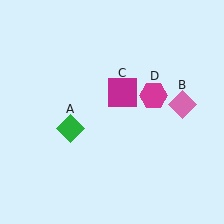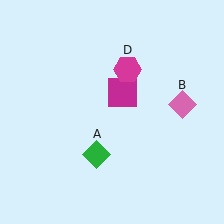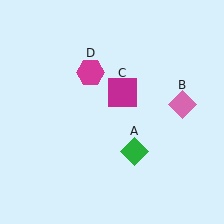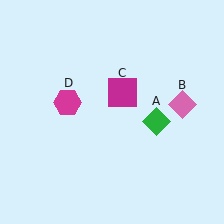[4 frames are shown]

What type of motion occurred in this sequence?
The green diamond (object A), magenta hexagon (object D) rotated counterclockwise around the center of the scene.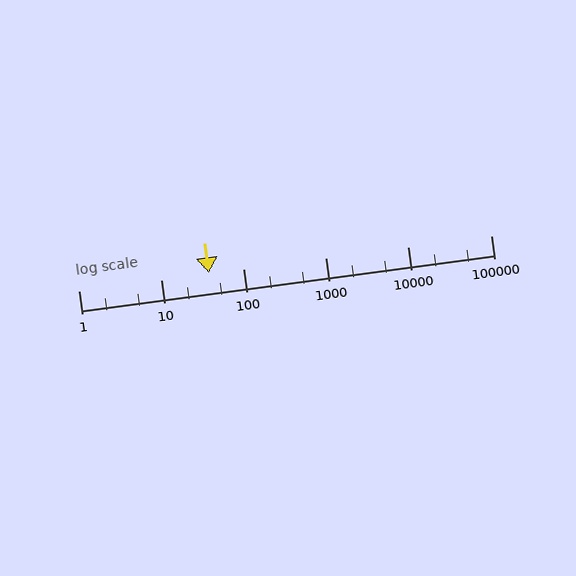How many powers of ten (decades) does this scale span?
The scale spans 5 decades, from 1 to 100000.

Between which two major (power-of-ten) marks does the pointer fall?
The pointer is between 10 and 100.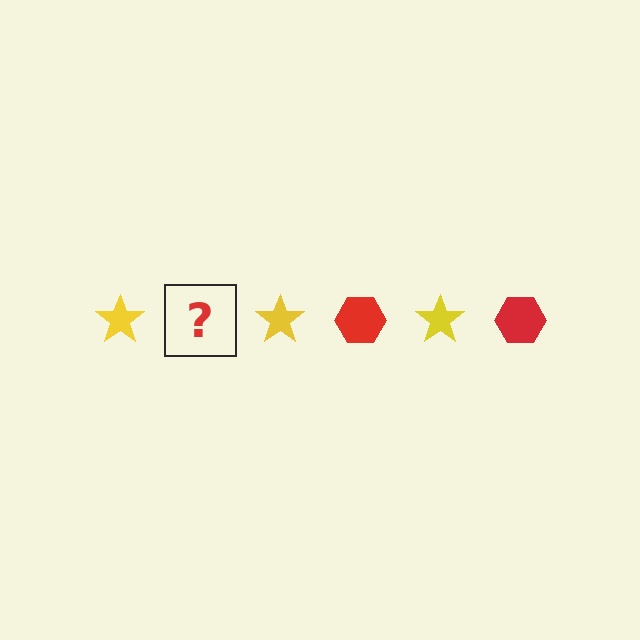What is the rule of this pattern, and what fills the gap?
The rule is that the pattern alternates between yellow star and red hexagon. The gap should be filled with a red hexagon.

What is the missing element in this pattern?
The missing element is a red hexagon.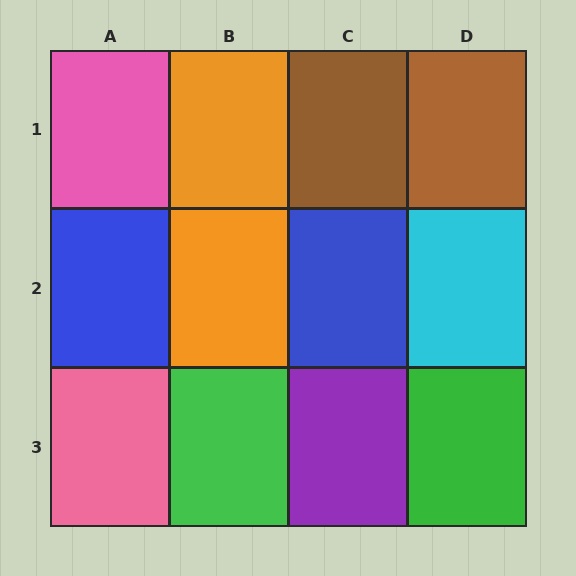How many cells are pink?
2 cells are pink.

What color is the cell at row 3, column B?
Green.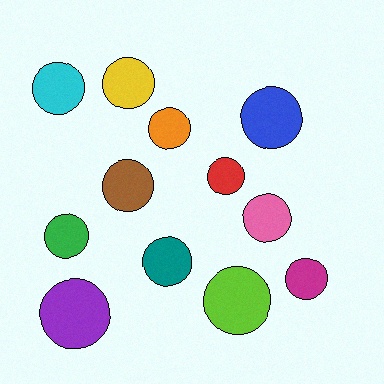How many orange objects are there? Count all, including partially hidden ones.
There is 1 orange object.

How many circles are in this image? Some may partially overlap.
There are 12 circles.